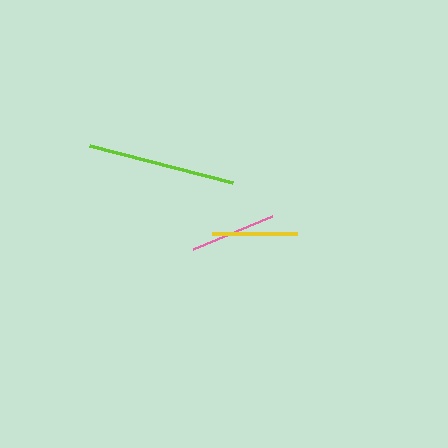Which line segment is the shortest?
The yellow line is the shortest at approximately 85 pixels.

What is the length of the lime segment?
The lime segment is approximately 148 pixels long.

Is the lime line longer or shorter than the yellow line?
The lime line is longer than the yellow line.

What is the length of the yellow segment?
The yellow segment is approximately 85 pixels long.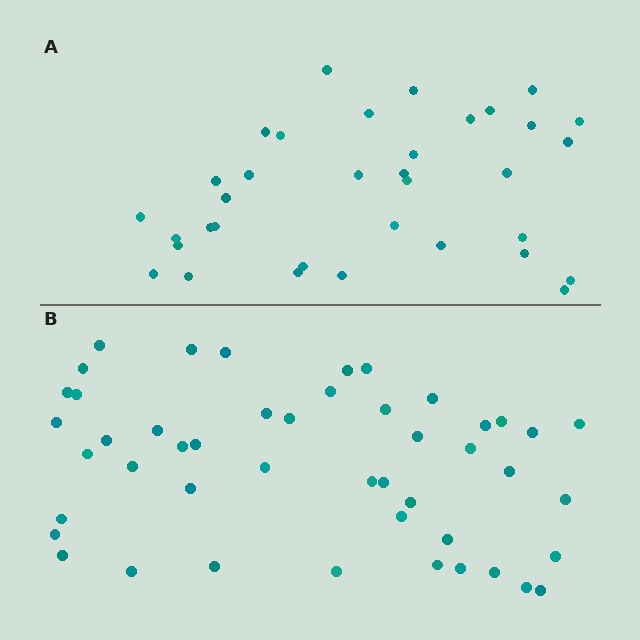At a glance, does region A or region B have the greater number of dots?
Region B (the bottom region) has more dots.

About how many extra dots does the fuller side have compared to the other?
Region B has roughly 12 or so more dots than region A.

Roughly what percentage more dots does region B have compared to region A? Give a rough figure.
About 35% more.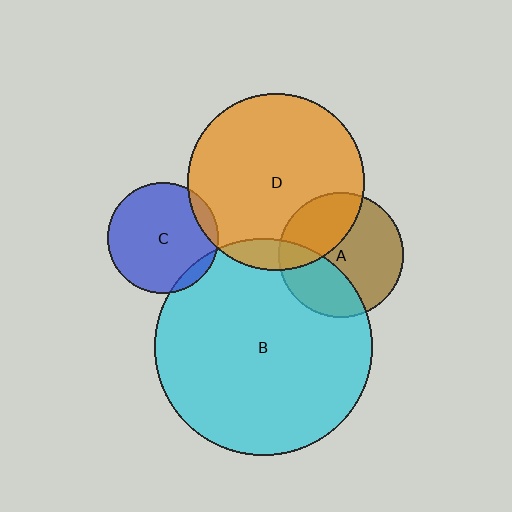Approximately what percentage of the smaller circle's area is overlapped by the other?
Approximately 35%.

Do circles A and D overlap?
Yes.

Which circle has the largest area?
Circle B (cyan).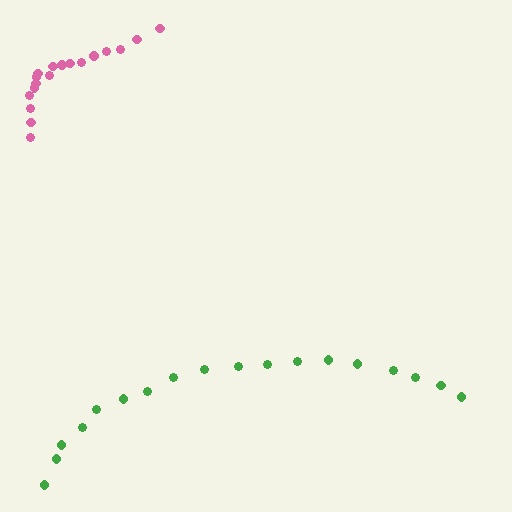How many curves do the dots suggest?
There are 2 distinct paths.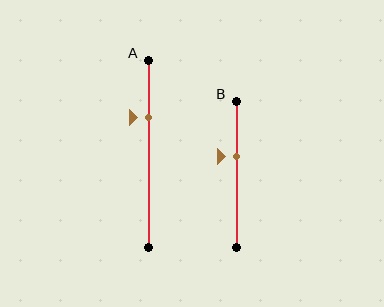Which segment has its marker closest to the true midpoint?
Segment B has its marker closest to the true midpoint.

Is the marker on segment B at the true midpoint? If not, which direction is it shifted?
No, the marker on segment B is shifted upward by about 12% of the segment length.